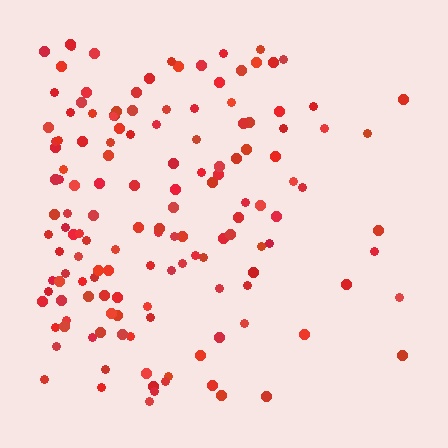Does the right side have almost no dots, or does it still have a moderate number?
Still a moderate number, just noticeably fewer than the left.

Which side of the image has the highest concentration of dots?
The left.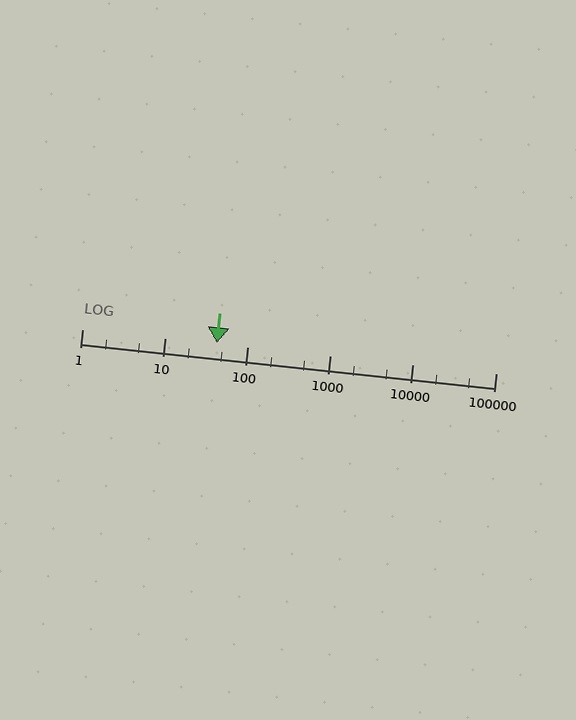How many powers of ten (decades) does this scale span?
The scale spans 5 decades, from 1 to 100000.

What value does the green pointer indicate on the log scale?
The pointer indicates approximately 42.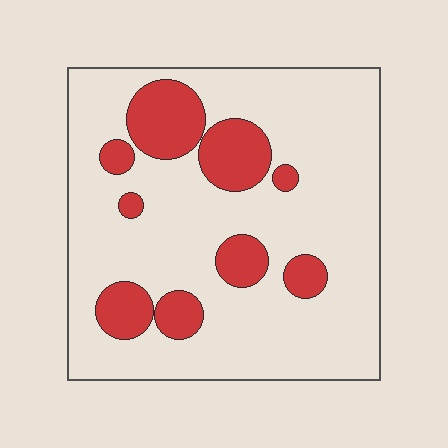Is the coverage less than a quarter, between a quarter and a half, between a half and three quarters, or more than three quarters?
Less than a quarter.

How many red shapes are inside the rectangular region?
9.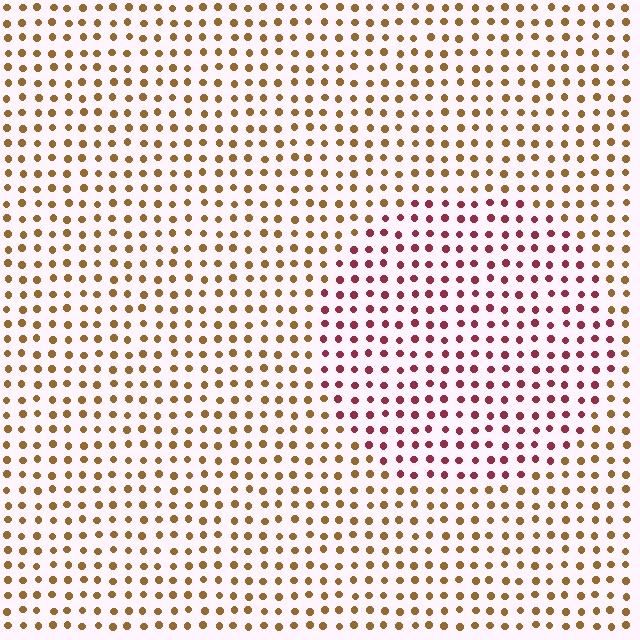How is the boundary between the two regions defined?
The boundary is defined purely by a slight shift in hue (about 49 degrees). Spacing, size, and orientation are identical on both sides.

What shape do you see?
I see a circle.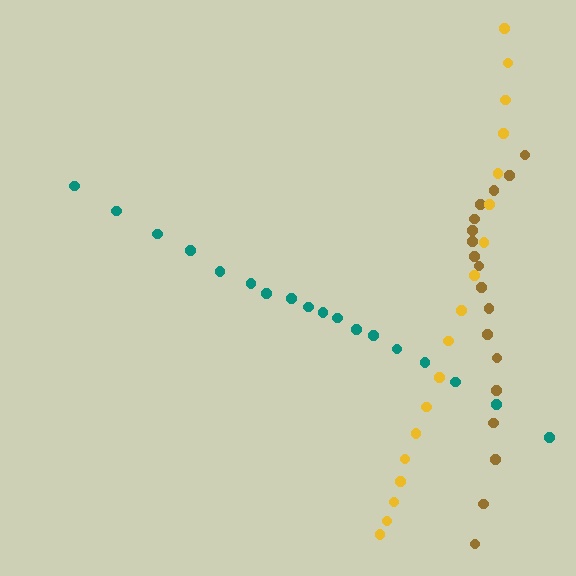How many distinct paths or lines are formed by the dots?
There are 3 distinct paths.